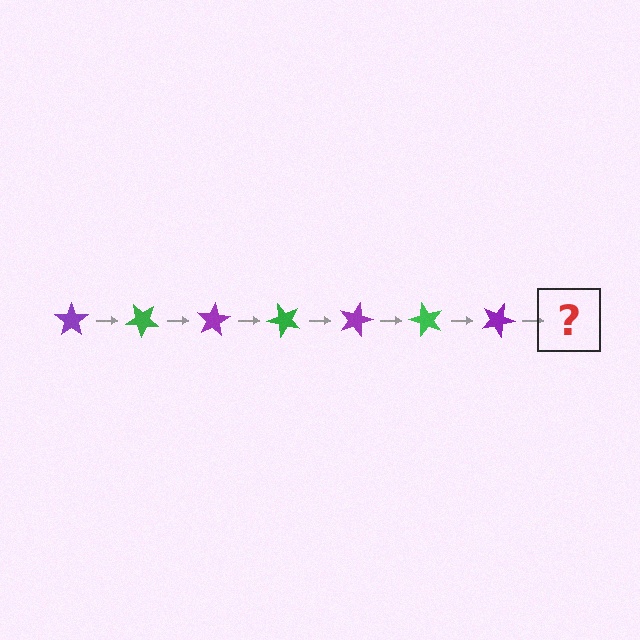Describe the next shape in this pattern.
It should be a green star, rotated 280 degrees from the start.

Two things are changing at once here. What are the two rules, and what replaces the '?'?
The two rules are that it rotates 40 degrees each step and the color cycles through purple and green. The '?' should be a green star, rotated 280 degrees from the start.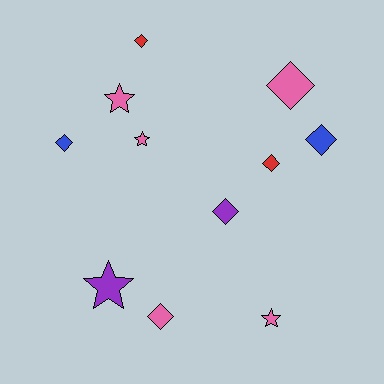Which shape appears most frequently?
Diamond, with 7 objects.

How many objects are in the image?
There are 11 objects.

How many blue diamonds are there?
There are 2 blue diamonds.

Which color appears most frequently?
Pink, with 5 objects.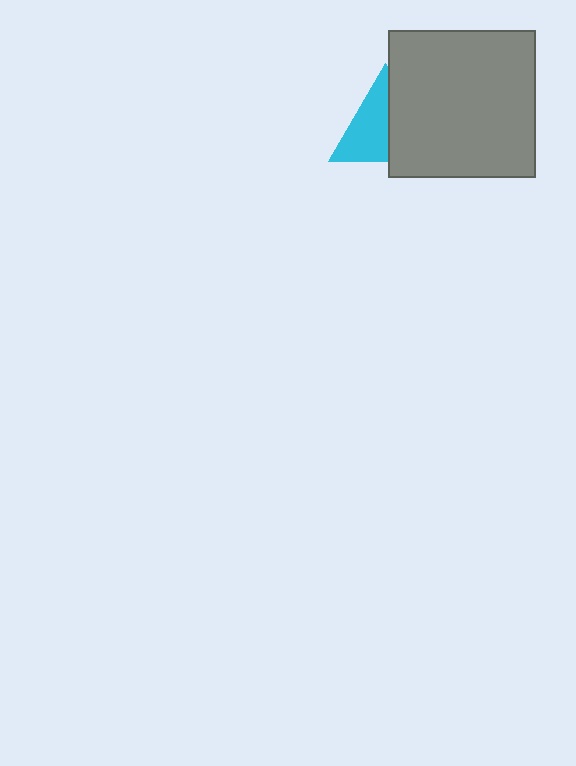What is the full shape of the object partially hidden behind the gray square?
The partially hidden object is a cyan triangle.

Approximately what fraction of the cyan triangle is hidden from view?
Roughly 47% of the cyan triangle is hidden behind the gray square.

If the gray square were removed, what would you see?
You would see the complete cyan triangle.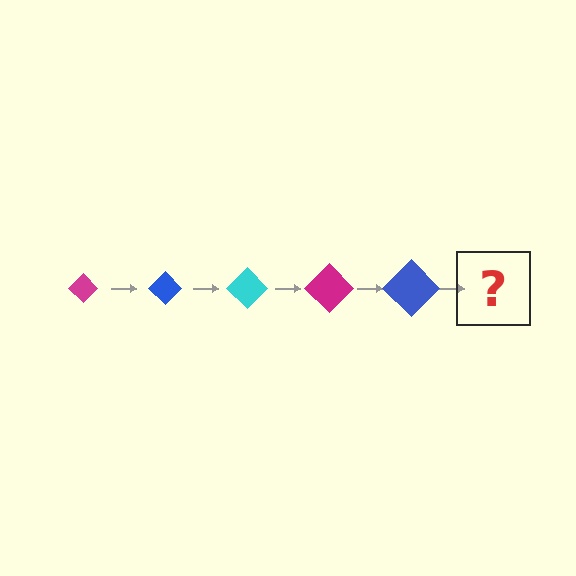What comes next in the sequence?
The next element should be a cyan diamond, larger than the previous one.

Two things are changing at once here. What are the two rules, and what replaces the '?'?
The two rules are that the diamond grows larger each step and the color cycles through magenta, blue, and cyan. The '?' should be a cyan diamond, larger than the previous one.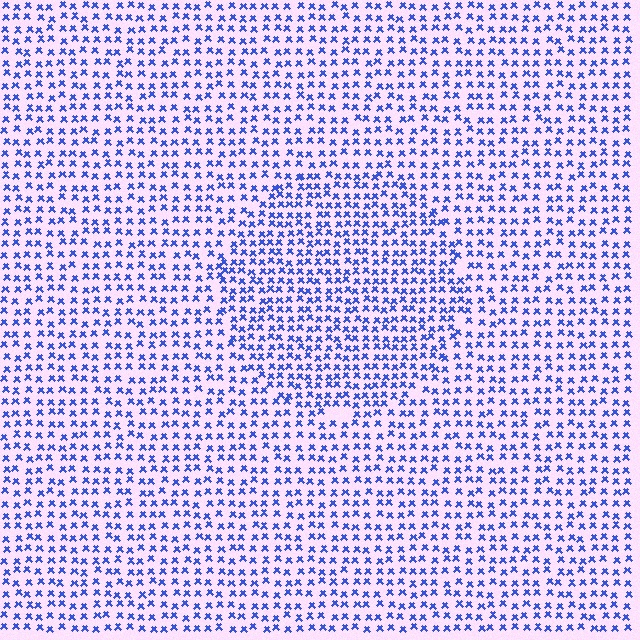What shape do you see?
I see a circle.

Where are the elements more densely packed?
The elements are more densely packed inside the circle boundary.